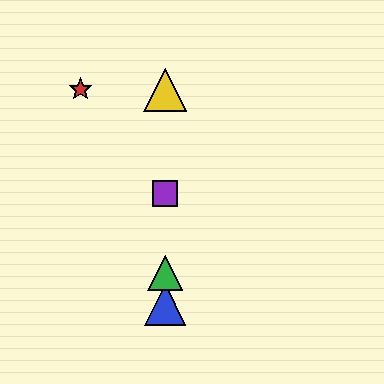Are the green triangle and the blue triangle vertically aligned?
Yes, both are at x≈165.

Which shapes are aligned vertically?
The blue triangle, the green triangle, the yellow triangle, the purple square are aligned vertically.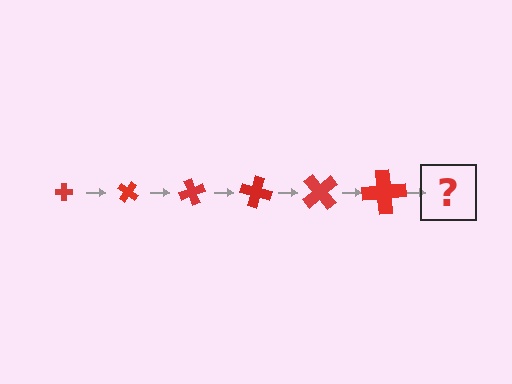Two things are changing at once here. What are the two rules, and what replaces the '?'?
The two rules are that the cross grows larger each step and it rotates 35 degrees each step. The '?' should be a cross, larger than the previous one and rotated 210 degrees from the start.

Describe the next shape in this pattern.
It should be a cross, larger than the previous one and rotated 210 degrees from the start.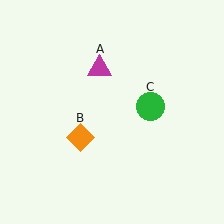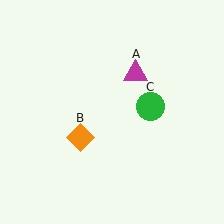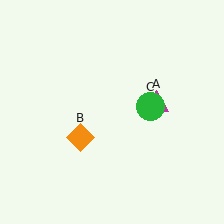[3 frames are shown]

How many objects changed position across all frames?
1 object changed position: magenta triangle (object A).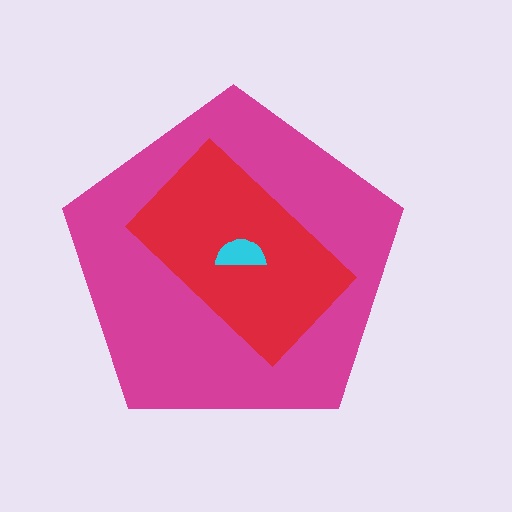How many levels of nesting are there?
3.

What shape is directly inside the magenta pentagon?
The red rectangle.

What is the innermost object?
The cyan semicircle.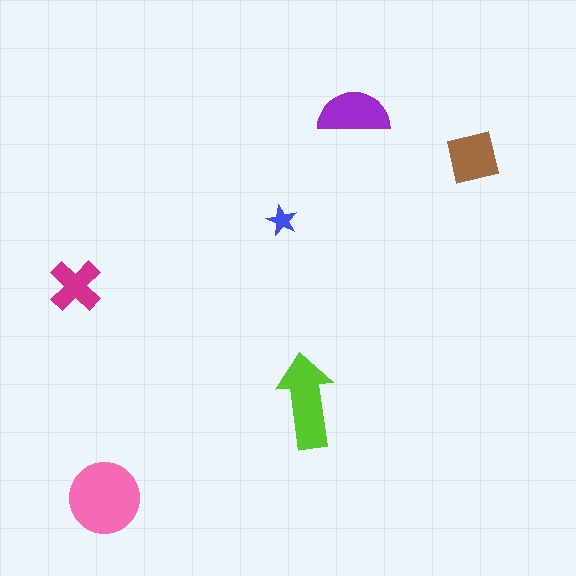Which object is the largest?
The pink circle.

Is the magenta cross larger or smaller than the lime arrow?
Smaller.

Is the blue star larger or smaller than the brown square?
Smaller.